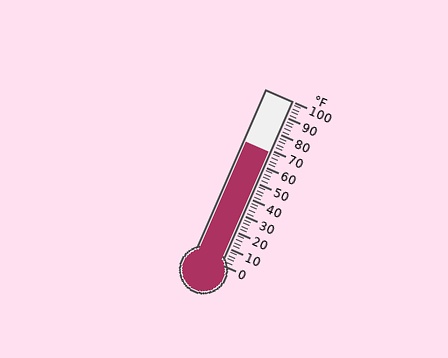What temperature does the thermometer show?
The thermometer shows approximately 68°F.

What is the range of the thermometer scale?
The thermometer scale ranges from 0°F to 100°F.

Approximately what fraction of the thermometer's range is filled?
The thermometer is filled to approximately 70% of its range.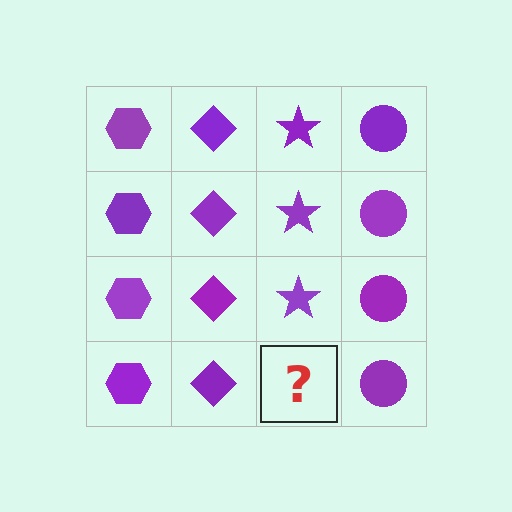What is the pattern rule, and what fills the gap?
The rule is that each column has a consistent shape. The gap should be filled with a purple star.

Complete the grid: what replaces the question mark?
The question mark should be replaced with a purple star.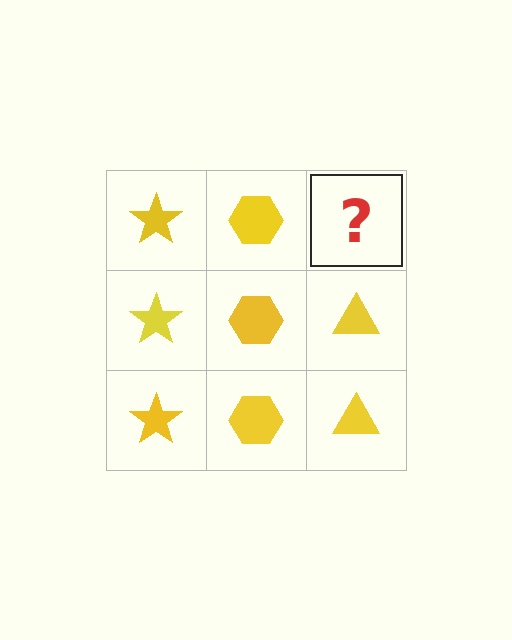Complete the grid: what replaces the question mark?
The question mark should be replaced with a yellow triangle.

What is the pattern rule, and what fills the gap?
The rule is that each column has a consistent shape. The gap should be filled with a yellow triangle.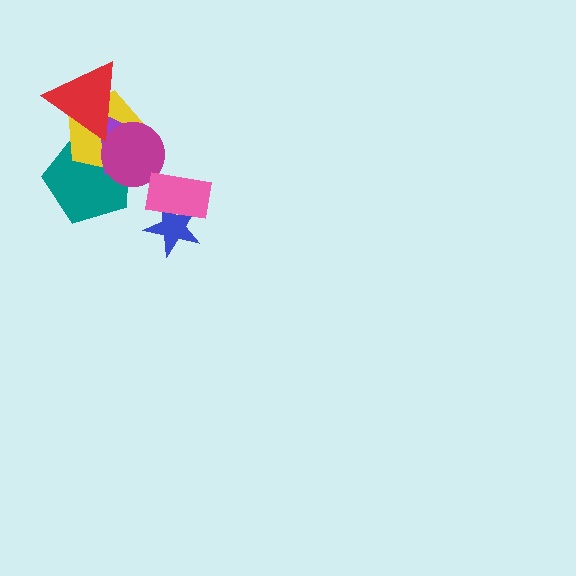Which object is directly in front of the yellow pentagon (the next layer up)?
The purple triangle is directly in front of the yellow pentagon.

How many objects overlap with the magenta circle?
3 objects overlap with the magenta circle.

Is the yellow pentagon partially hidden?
Yes, it is partially covered by another shape.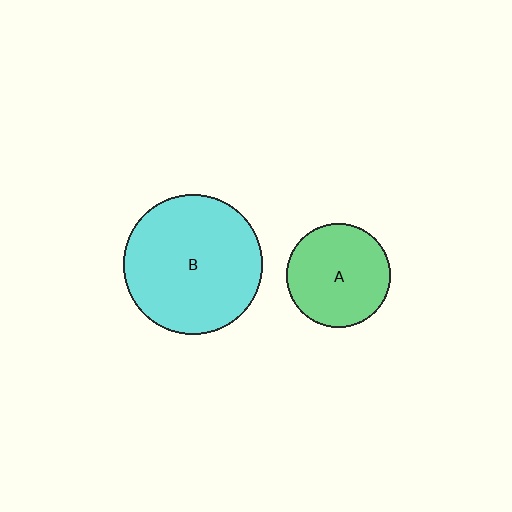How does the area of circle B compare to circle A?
Approximately 1.8 times.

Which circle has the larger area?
Circle B (cyan).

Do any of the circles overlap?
No, none of the circles overlap.